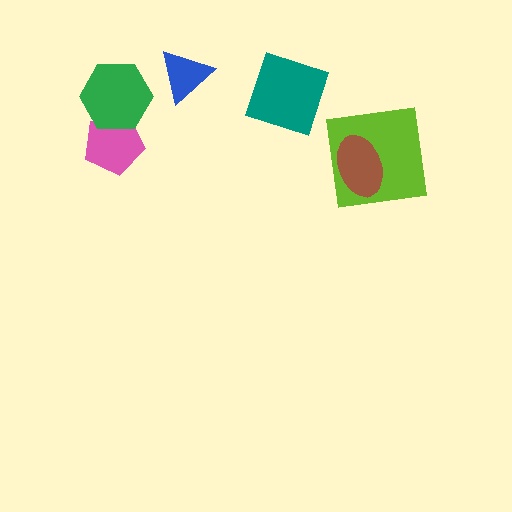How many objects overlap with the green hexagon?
1 object overlaps with the green hexagon.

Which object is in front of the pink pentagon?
The green hexagon is in front of the pink pentagon.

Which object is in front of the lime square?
The brown ellipse is in front of the lime square.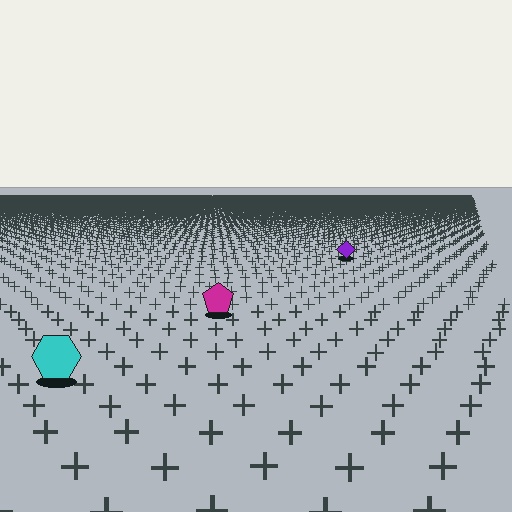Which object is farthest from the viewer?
The purple diamond is farthest from the viewer. It appears smaller and the ground texture around it is denser.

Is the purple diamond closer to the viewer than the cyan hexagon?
No. The cyan hexagon is closer — you can tell from the texture gradient: the ground texture is coarser near it.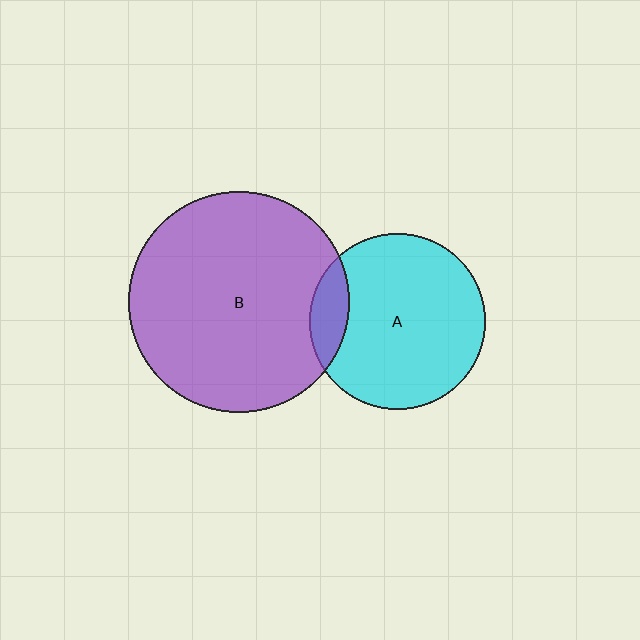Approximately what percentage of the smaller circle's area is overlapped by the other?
Approximately 15%.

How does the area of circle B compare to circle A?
Approximately 1.6 times.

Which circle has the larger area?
Circle B (purple).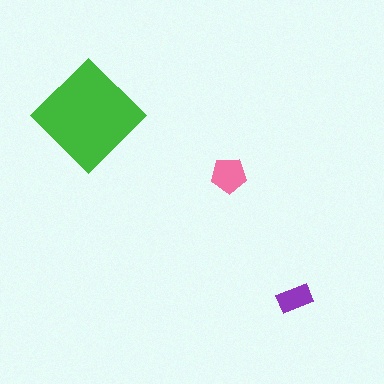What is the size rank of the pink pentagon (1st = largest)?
2nd.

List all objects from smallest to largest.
The purple rectangle, the pink pentagon, the green diamond.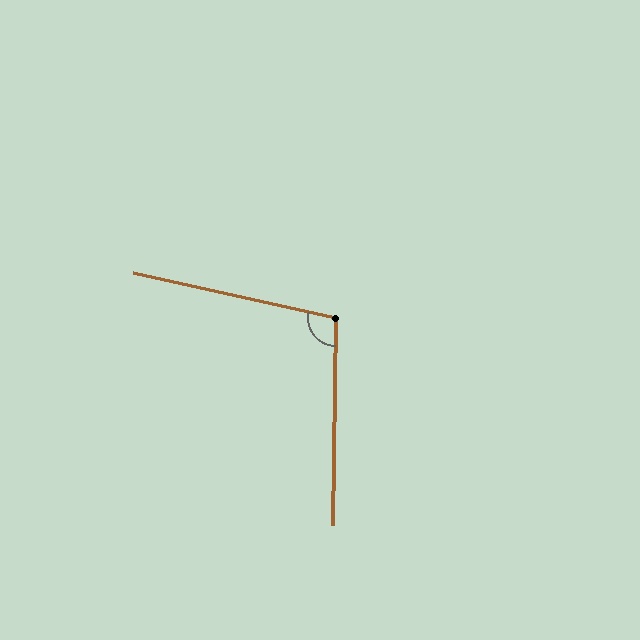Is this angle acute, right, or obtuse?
It is obtuse.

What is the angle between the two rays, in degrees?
Approximately 101 degrees.